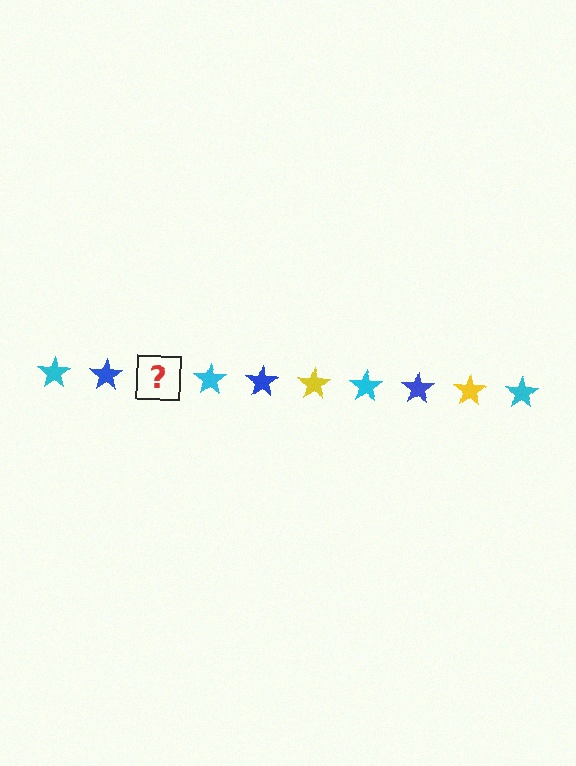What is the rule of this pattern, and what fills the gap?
The rule is that the pattern cycles through cyan, blue, yellow stars. The gap should be filled with a yellow star.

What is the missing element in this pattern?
The missing element is a yellow star.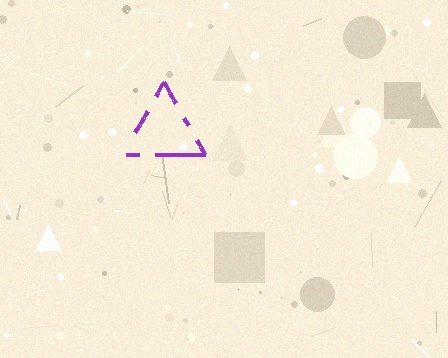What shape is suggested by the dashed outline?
The dashed outline suggests a triangle.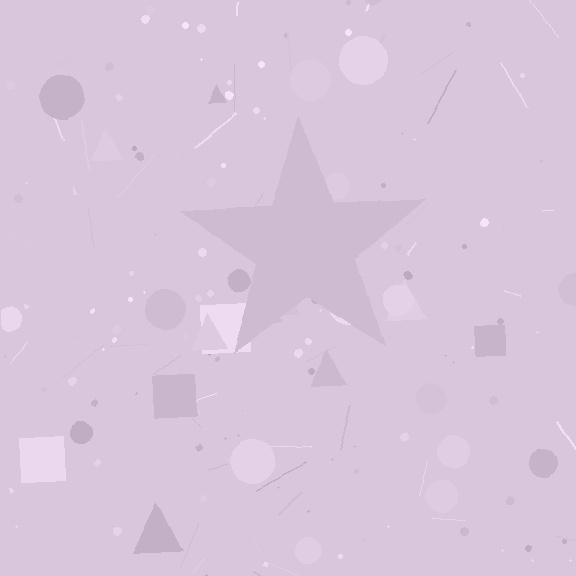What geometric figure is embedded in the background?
A star is embedded in the background.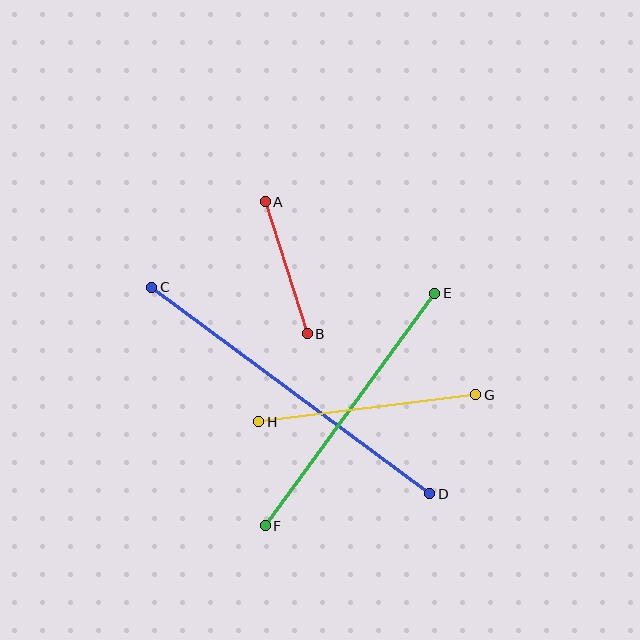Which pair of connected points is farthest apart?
Points C and D are farthest apart.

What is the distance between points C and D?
The distance is approximately 347 pixels.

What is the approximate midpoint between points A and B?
The midpoint is at approximately (286, 268) pixels.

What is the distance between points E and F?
The distance is approximately 288 pixels.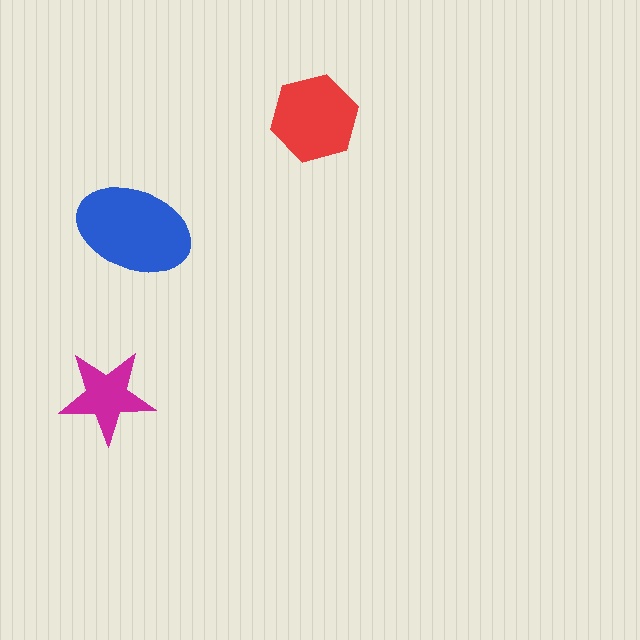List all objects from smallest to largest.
The magenta star, the red hexagon, the blue ellipse.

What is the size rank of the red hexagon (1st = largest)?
2nd.